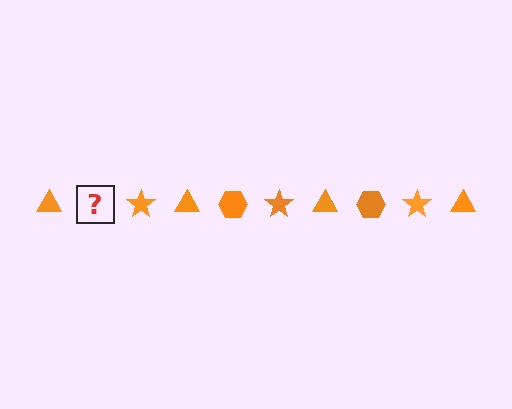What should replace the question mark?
The question mark should be replaced with an orange hexagon.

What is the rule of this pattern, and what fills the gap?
The rule is that the pattern cycles through triangle, hexagon, star shapes in orange. The gap should be filled with an orange hexagon.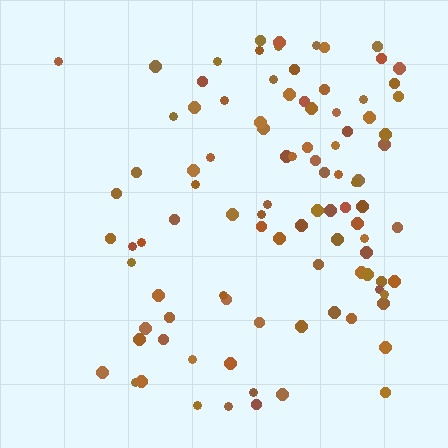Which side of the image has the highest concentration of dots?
The right.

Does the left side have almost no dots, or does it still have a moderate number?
Still a moderate number, just noticeably fewer than the right.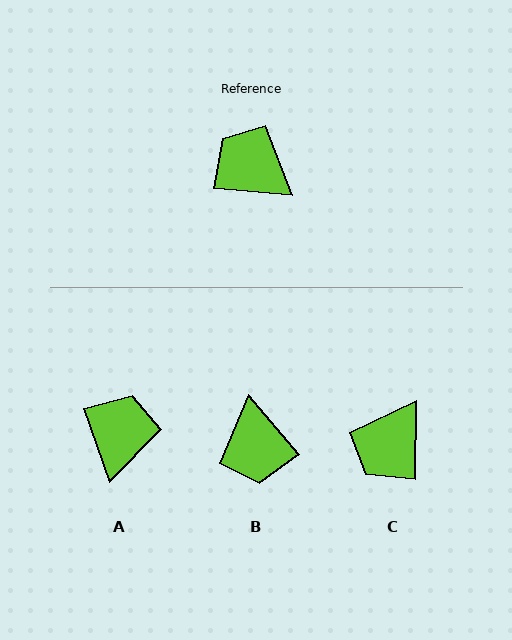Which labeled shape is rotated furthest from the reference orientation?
B, about 136 degrees away.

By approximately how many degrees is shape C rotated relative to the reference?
Approximately 94 degrees counter-clockwise.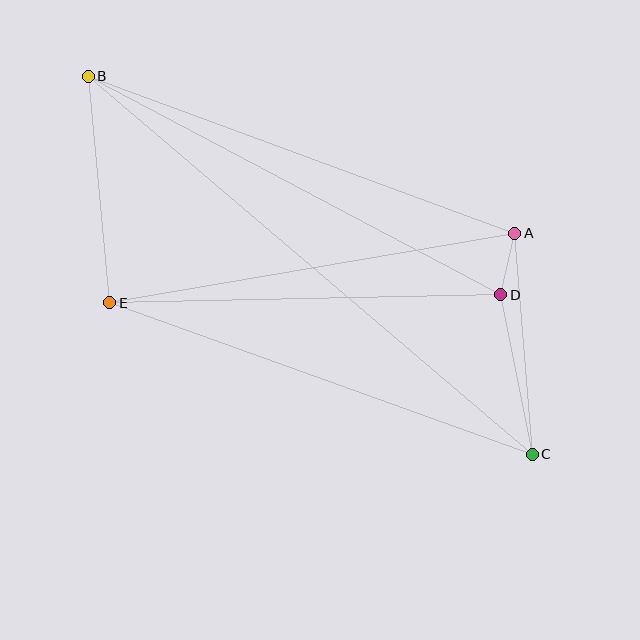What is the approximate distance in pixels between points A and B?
The distance between A and B is approximately 455 pixels.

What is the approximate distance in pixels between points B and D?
The distance between B and D is approximately 467 pixels.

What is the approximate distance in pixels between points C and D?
The distance between C and D is approximately 163 pixels.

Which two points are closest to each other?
Points A and D are closest to each other.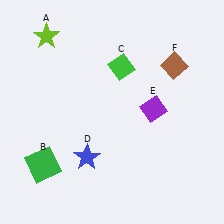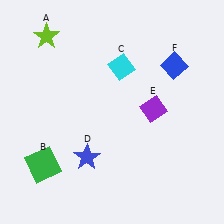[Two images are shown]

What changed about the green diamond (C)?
In Image 1, C is green. In Image 2, it changed to cyan.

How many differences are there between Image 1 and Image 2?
There are 2 differences between the two images.